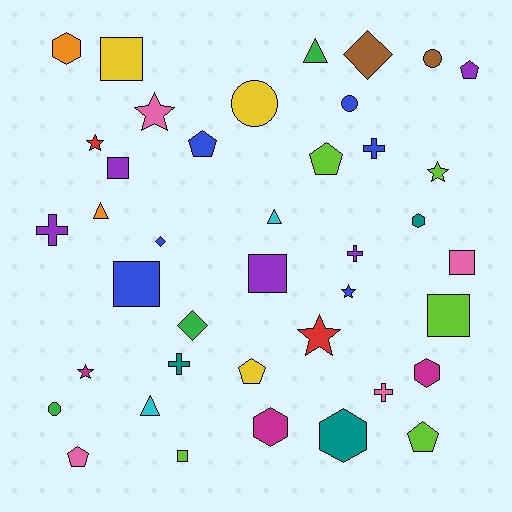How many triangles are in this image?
There are 4 triangles.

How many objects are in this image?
There are 40 objects.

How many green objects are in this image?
There are 3 green objects.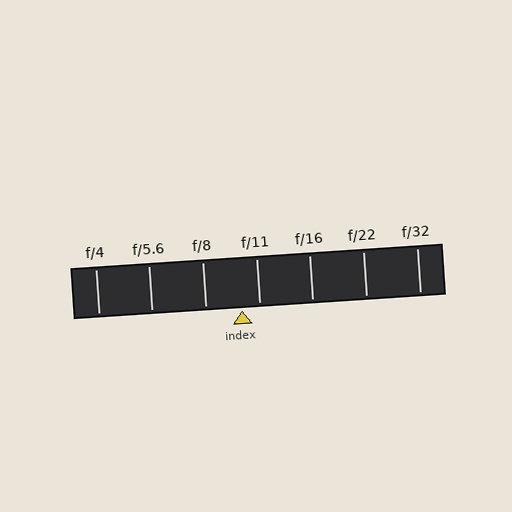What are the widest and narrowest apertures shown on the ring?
The widest aperture shown is f/4 and the narrowest is f/32.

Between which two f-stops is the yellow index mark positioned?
The index mark is between f/8 and f/11.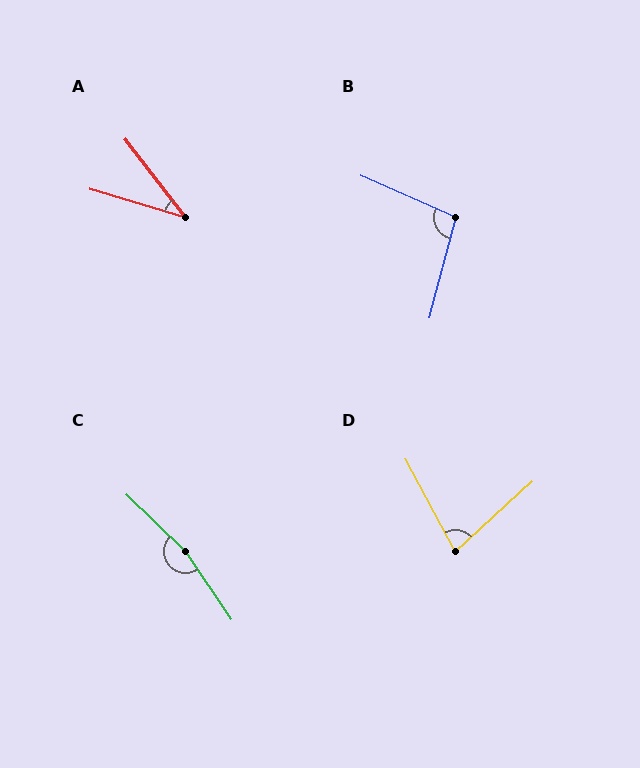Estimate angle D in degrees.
Approximately 76 degrees.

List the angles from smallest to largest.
A (36°), D (76°), B (99°), C (168°).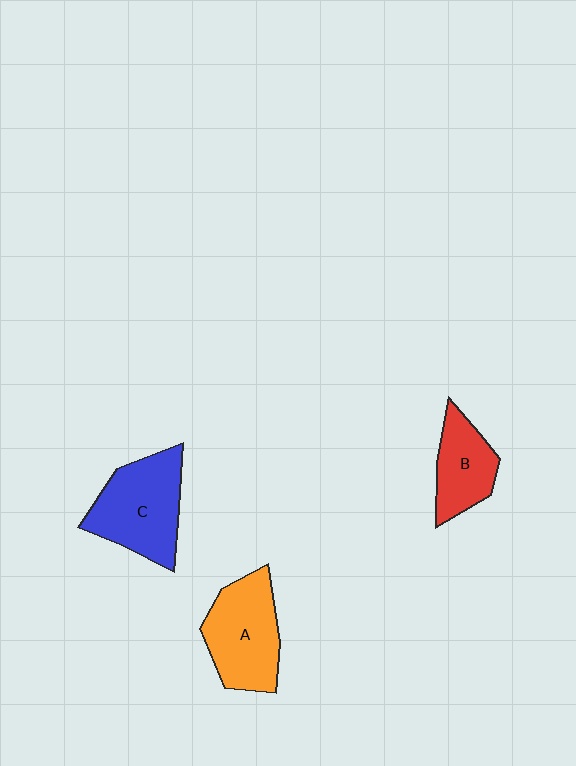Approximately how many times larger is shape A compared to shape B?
Approximately 1.4 times.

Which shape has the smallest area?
Shape B (red).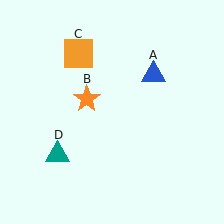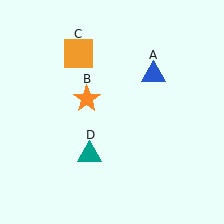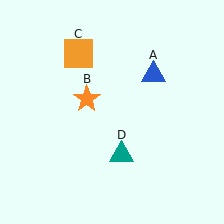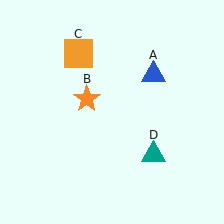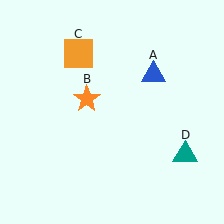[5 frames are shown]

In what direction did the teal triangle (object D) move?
The teal triangle (object D) moved right.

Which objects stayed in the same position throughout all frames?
Blue triangle (object A) and orange star (object B) and orange square (object C) remained stationary.